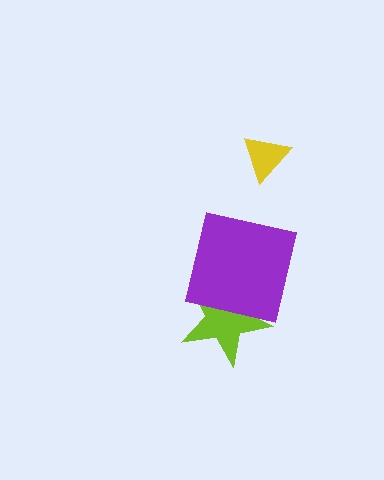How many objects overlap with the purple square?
1 object overlaps with the purple square.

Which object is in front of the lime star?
The purple square is in front of the lime star.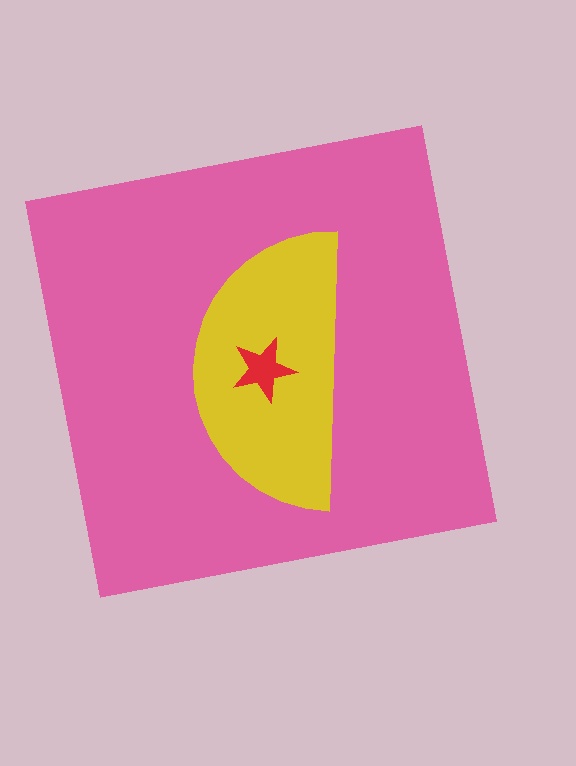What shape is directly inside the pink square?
The yellow semicircle.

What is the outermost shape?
The pink square.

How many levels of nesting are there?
3.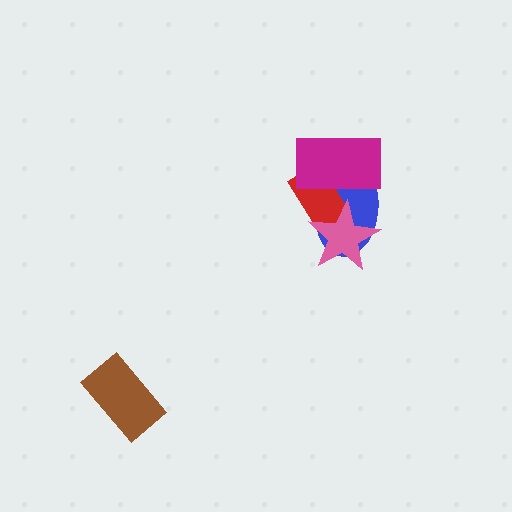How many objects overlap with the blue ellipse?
3 objects overlap with the blue ellipse.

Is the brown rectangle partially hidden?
No, no other shape covers it.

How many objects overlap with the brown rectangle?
0 objects overlap with the brown rectangle.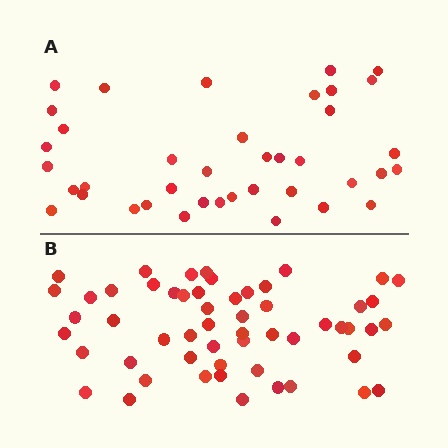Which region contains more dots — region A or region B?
Region B (the bottom region) has more dots.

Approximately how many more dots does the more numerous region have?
Region B has approximately 15 more dots than region A.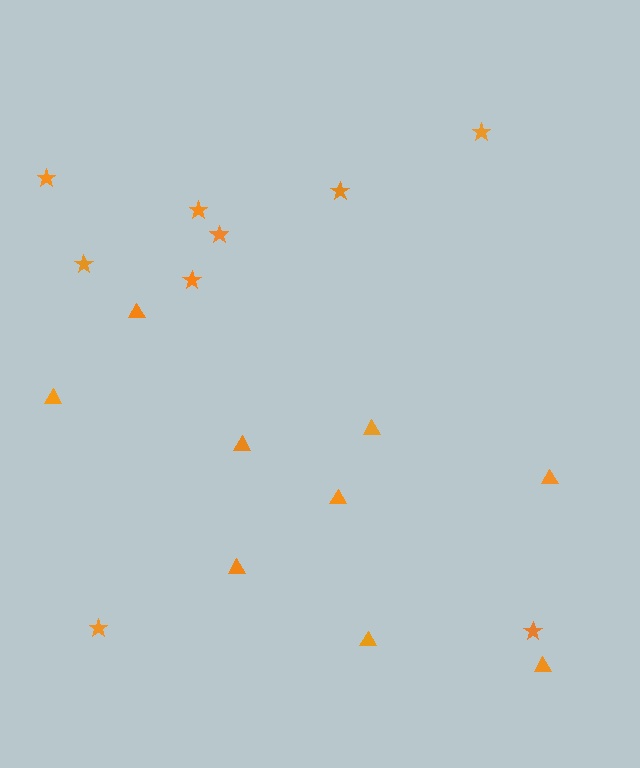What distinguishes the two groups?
There are 2 groups: one group of stars (9) and one group of triangles (9).